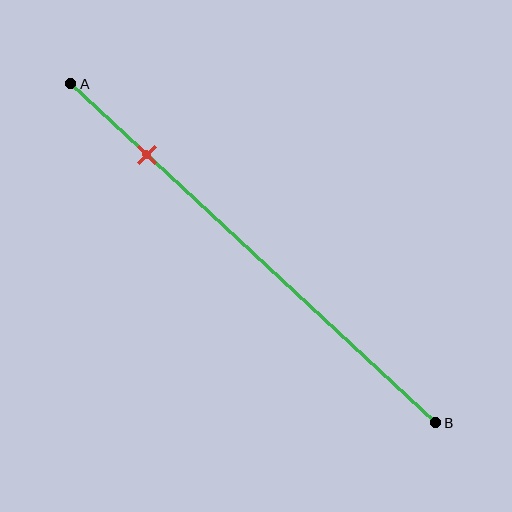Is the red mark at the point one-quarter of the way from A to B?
No, the mark is at about 20% from A, not at the 25% one-quarter point.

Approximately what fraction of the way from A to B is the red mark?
The red mark is approximately 20% of the way from A to B.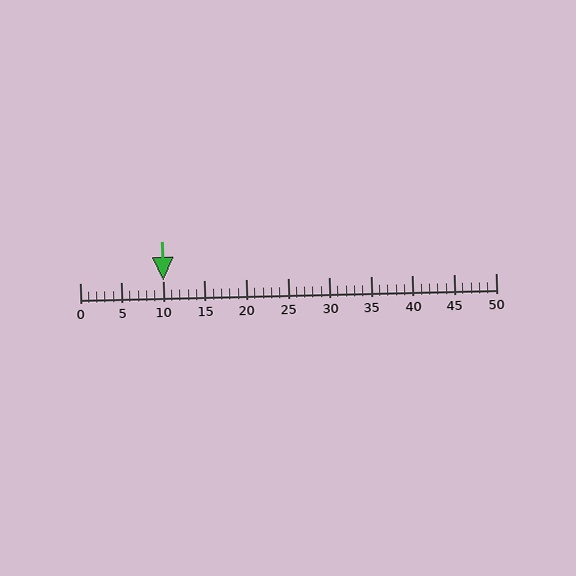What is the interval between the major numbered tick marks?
The major tick marks are spaced 5 units apart.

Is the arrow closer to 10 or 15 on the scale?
The arrow is closer to 10.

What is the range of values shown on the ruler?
The ruler shows values from 0 to 50.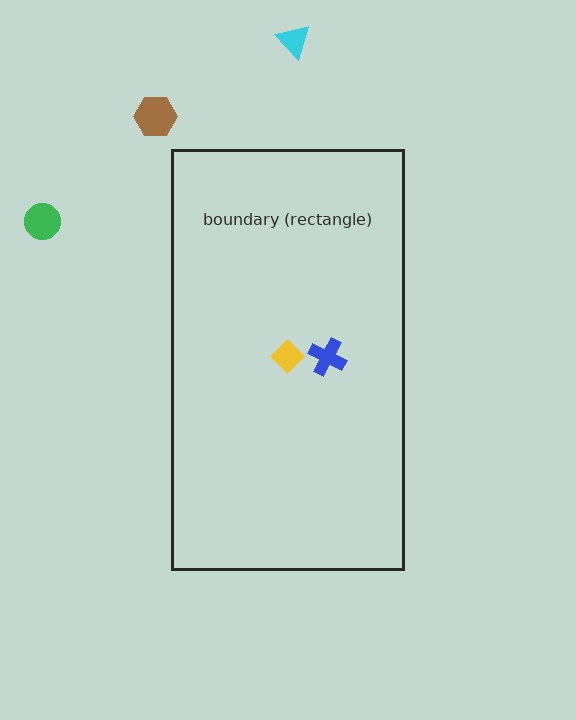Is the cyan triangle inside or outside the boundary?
Outside.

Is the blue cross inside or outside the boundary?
Inside.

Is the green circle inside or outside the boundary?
Outside.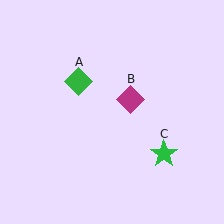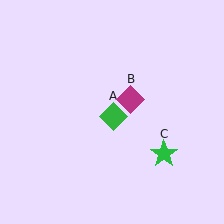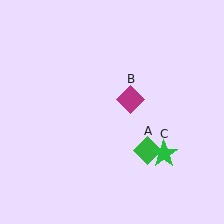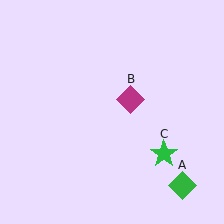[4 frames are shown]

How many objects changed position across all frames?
1 object changed position: green diamond (object A).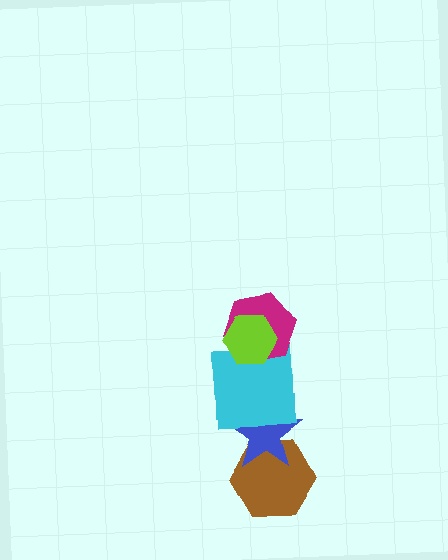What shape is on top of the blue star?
The cyan square is on top of the blue star.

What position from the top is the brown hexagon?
The brown hexagon is 5th from the top.